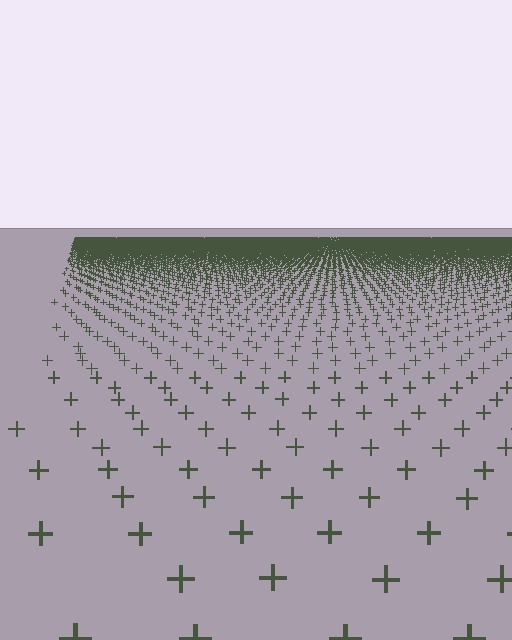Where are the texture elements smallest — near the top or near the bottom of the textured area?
Near the top.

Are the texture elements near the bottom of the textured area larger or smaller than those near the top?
Larger. Near the bottom, elements are closer to the viewer and appear at a bigger on-screen size.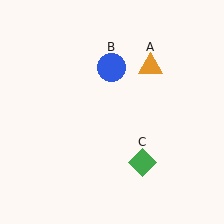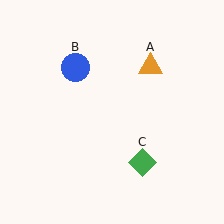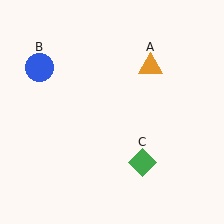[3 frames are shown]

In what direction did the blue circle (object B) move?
The blue circle (object B) moved left.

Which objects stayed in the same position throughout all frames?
Orange triangle (object A) and green diamond (object C) remained stationary.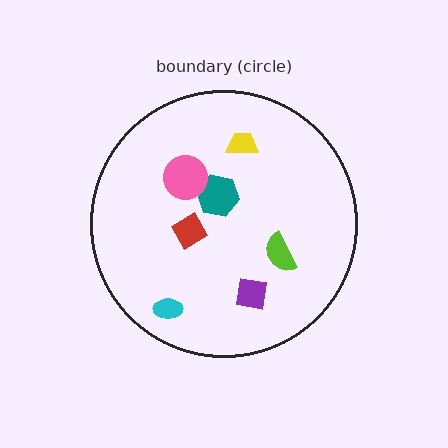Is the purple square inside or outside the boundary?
Inside.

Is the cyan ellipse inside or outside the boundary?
Inside.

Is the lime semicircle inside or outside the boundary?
Inside.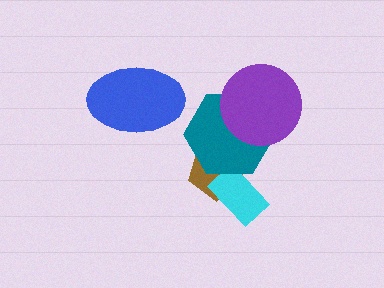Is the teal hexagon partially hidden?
Yes, it is partially covered by another shape.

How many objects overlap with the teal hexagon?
3 objects overlap with the teal hexagon.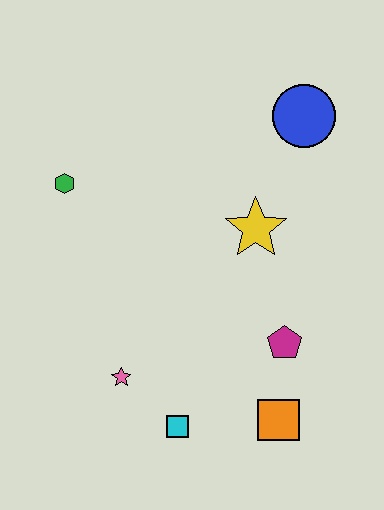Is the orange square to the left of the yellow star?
No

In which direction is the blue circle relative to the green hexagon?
The blue circle is to the right of the green hexagon.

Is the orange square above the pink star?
No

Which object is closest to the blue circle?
The yellow star is closest to the blue circle.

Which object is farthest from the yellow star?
The cyan square is farthest from the yellow star.